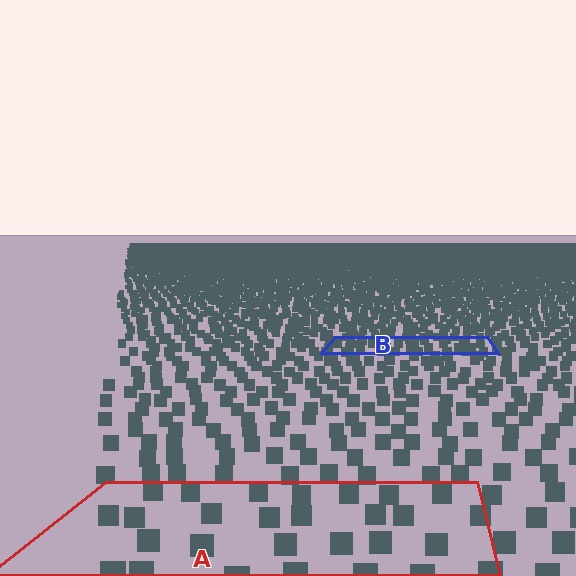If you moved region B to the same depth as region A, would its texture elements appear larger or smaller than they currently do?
They would appear larger. At a closer depth, the same texture elements are projected at a bigger on-screen size.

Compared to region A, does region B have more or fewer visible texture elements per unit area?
Region B has more texture elements per unit area — they are packed more densely because it is farther away.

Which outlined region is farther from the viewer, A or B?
Region B is farther from the viewer — the texture elements inside it appear smaller and more densely packed.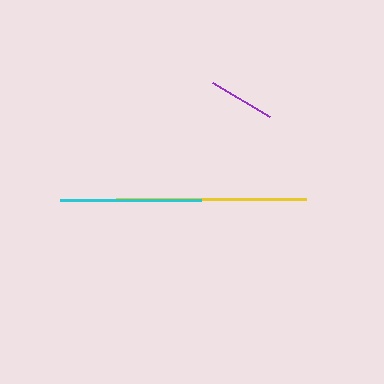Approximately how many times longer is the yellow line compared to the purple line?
The yellow line is approximately 2.9 times the length of the purple line.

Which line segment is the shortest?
The purple line is the shortest at approximately 66 pixels.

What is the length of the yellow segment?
The yellow segment is approximately 190 pixels long.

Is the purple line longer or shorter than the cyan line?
The cyan line is longer than the purple line.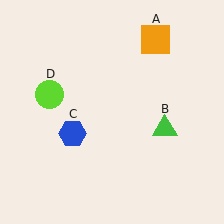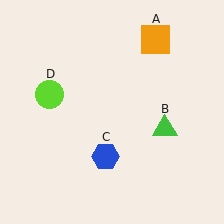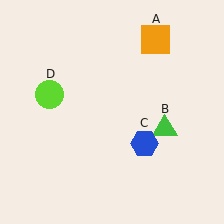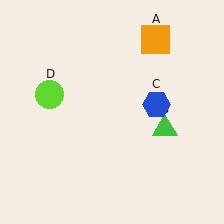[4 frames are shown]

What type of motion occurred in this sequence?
The blue hexagon (object C) rotated counterclockwise around the center of the scene.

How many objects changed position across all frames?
1 object changed position: blue hexagon (object C).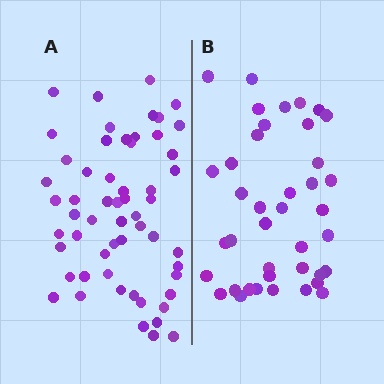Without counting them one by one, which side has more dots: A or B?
Region A (the left region) has more dots.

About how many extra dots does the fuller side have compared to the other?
Region A has approximately 15 more dots than region B.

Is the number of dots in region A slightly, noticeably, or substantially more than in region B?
Region A has noticeably more, but not dramatically so. The ratio is roughly 1.4 to 1.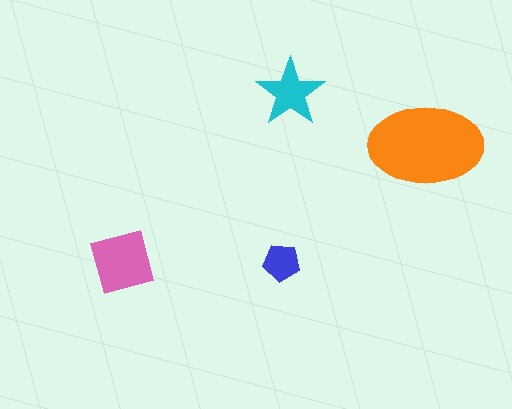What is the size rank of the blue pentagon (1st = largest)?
4th.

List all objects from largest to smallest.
The orange ellipse, the pink diamond, the cyan star, the blue pentagon.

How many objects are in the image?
There are 4 objects in the image.